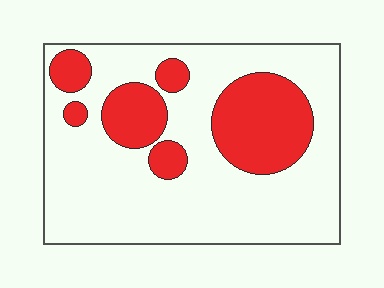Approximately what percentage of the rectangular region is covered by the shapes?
Approximately 25%.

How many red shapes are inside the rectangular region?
6.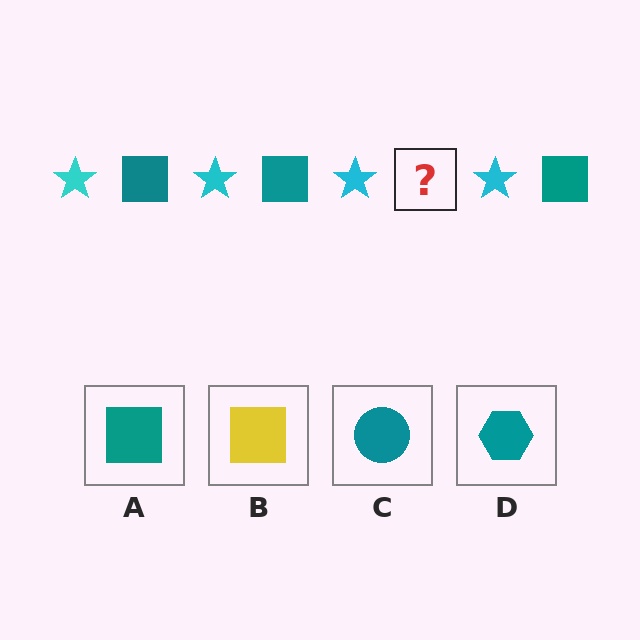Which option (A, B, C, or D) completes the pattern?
A.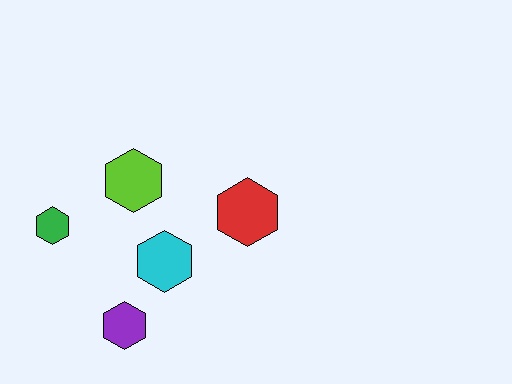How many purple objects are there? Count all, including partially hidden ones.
There is 1 purple object.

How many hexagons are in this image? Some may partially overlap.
There are 5 hexagons.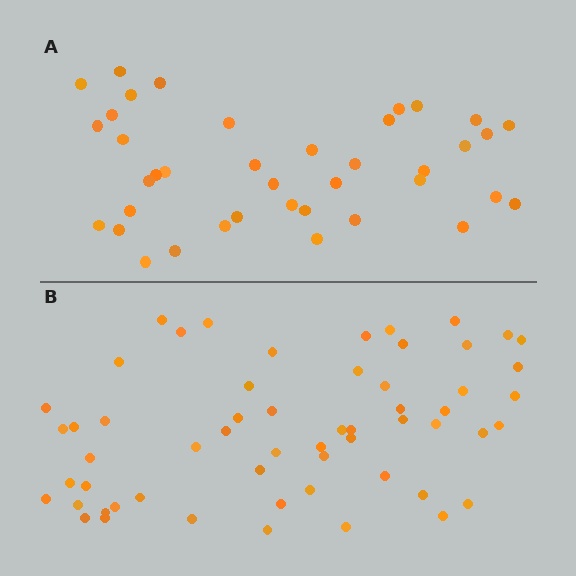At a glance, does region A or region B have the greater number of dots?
Region B (the bottom region) has more dots.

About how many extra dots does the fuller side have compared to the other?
Region B has approximately 20 more dots than region A.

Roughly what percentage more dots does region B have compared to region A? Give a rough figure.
About 50% more.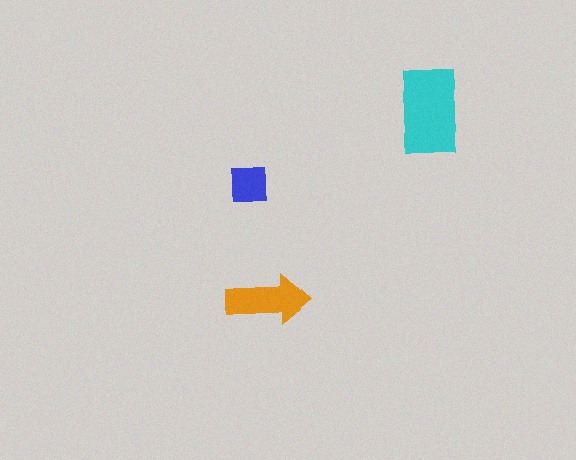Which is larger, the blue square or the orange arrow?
The orange arrow.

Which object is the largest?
The cyan rectangle.